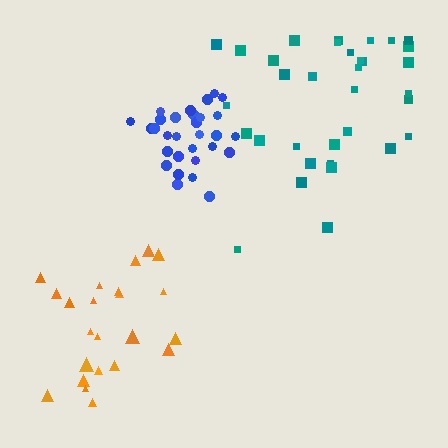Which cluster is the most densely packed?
Blue.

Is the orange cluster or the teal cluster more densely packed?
Orange.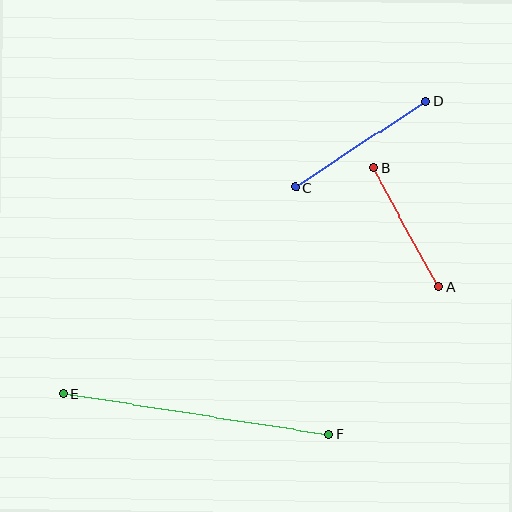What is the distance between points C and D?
The distance is approximately 156 pixels.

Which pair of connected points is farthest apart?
Points E and F are farthest apart.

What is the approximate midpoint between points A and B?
The midpoint is at approximately (406, 227) pixels.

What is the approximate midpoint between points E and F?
The midpoint is at approximately (196, 414) pixels.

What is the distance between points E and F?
The distance is approximately 268 pixels.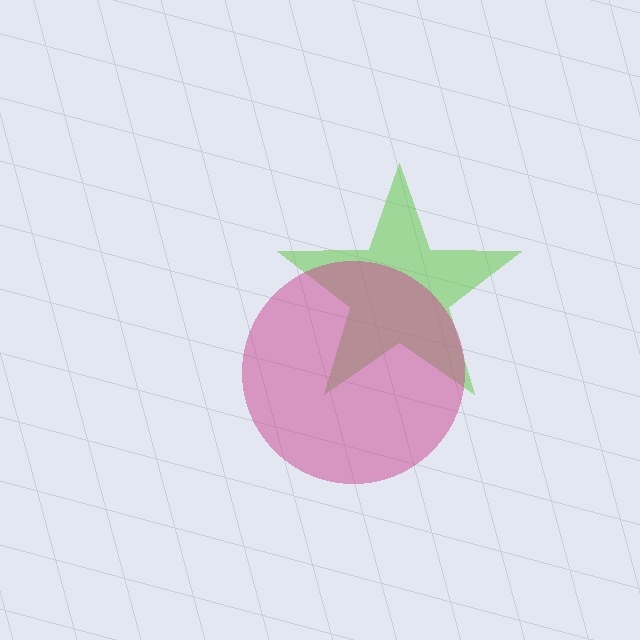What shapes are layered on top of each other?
The layered shapes are: a lime star, a magenta circle.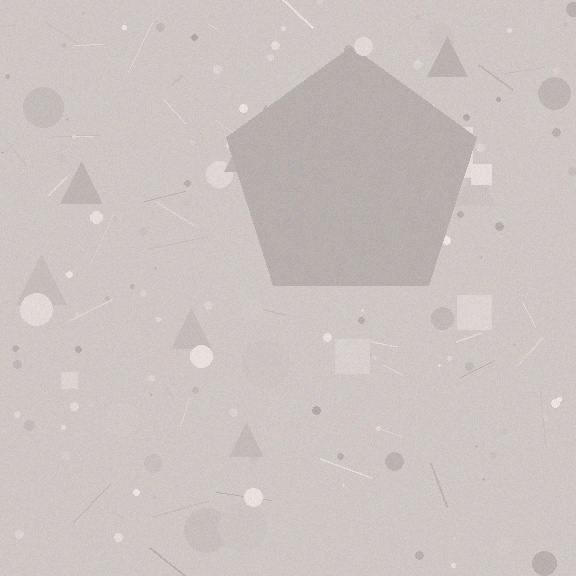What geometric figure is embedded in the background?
A pentagon is embedded in the background.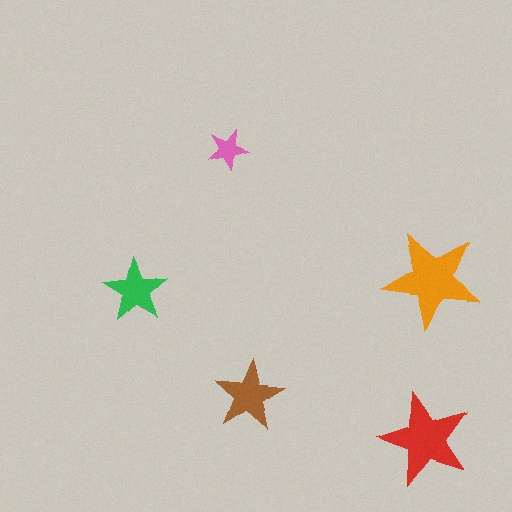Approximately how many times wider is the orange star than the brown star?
About 1.5 times wider.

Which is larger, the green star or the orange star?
The orange one.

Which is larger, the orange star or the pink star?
The orange one.